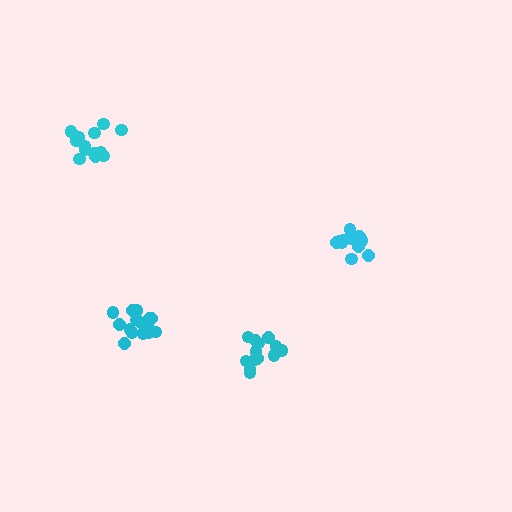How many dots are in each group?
Group 1: 13 dots, Group 2: 14 dots, Group 3: 13 dots, Group 4: 15 dots (55 total).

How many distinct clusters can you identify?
There are 4 distinct clusters.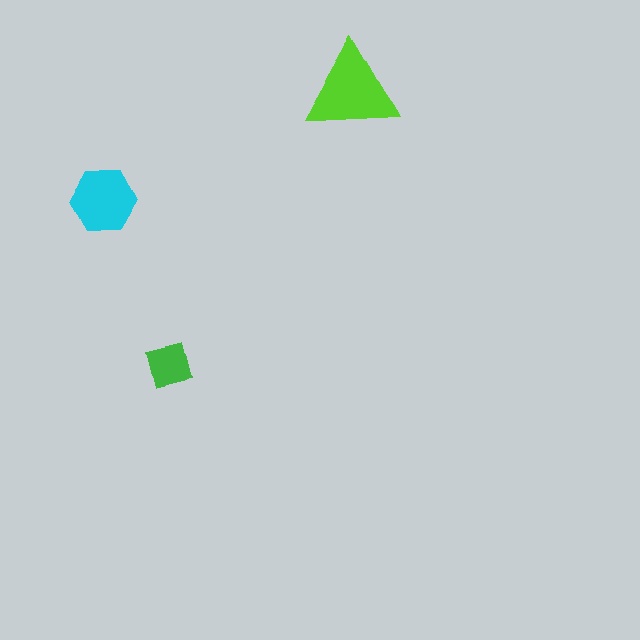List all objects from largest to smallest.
The lime triangle, the cyan hexagon, the green square.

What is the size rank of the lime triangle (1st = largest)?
1st.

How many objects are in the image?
There are 3 objects in the image.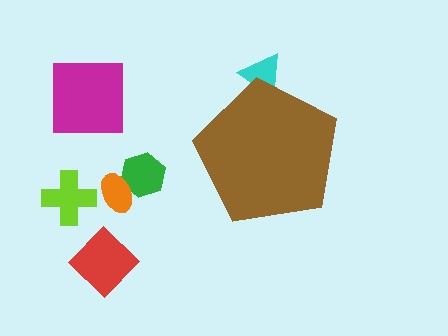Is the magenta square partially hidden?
No, the magenta square is fully visible.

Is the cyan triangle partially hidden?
Yes, the cyan triangle is partially hidden behind the brown pentagon.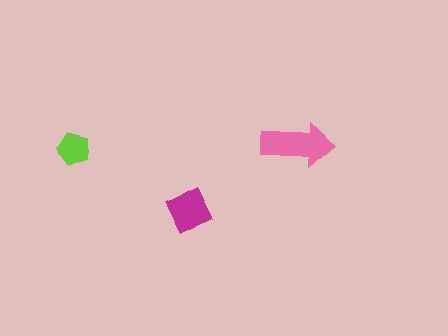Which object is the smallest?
The lime pentagon.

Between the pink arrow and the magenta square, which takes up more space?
The pink arrow.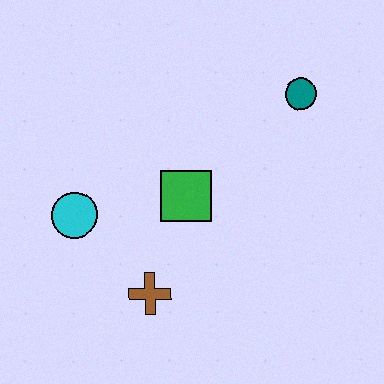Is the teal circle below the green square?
No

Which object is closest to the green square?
The brown cross is closest to the green square.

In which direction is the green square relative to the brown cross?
The green square is above the brown cross.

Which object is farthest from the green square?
The teal circle is farthest from the green square.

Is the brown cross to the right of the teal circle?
No